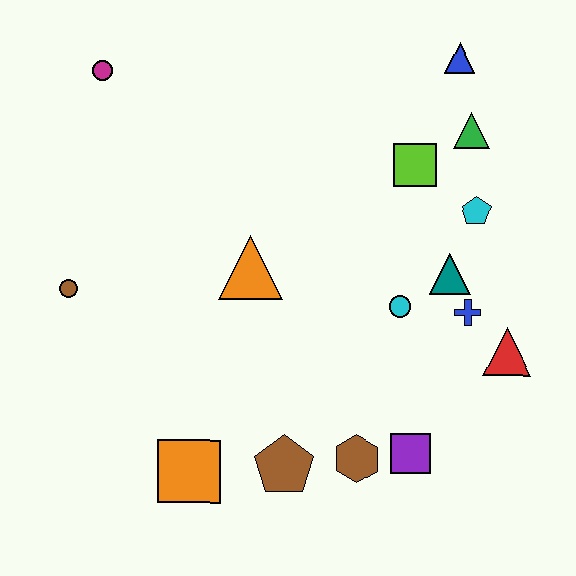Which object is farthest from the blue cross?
The magenta circle is farthest from the blue cross.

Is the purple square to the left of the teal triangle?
Yes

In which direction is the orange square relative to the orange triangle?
The orange square is below the orange triangle.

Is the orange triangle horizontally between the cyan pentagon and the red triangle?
No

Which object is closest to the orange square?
The brown pentagon is closest to the orange square.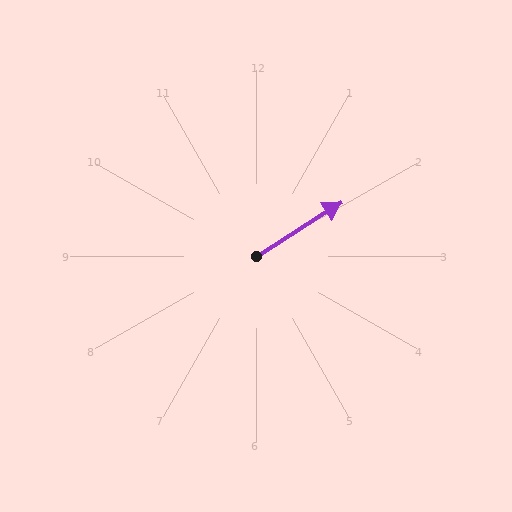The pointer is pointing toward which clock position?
Roughly 2 o'clock.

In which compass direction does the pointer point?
Northeast.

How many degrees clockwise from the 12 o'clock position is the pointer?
Approximately 58 degrees.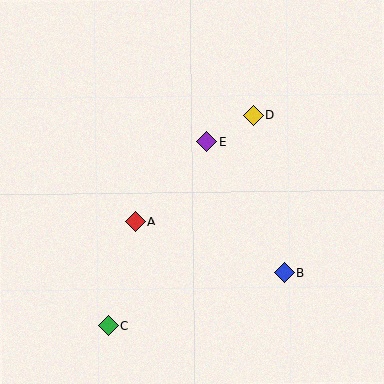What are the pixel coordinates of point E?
Point E is at (207, 141).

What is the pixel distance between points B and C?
The distance between B and C is 184 pixels.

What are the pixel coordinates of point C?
Point C is at (108, 326).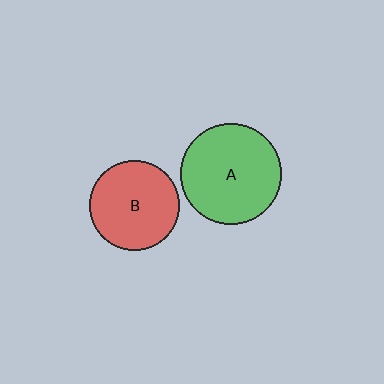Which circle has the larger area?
Circle A (green).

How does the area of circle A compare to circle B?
Approximately 1.3 times.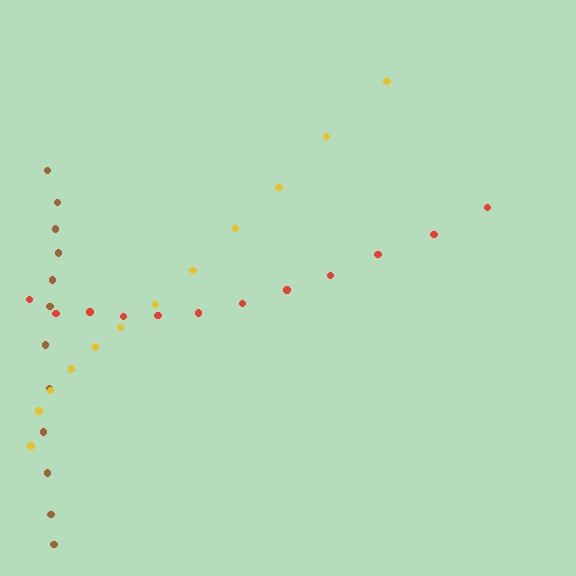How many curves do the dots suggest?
There are 3 distinct paths.